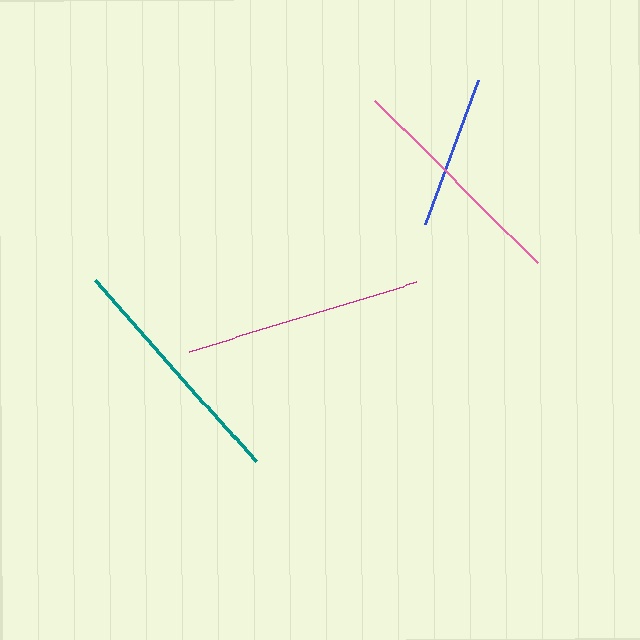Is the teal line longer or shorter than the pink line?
The teal line is longer than the pink line.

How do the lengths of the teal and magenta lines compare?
The teal and magenta lines are approximately the same length.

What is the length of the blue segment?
The blue segment is approximately 153 pixels long.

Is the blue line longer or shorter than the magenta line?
The magenta line is longer than the blue line.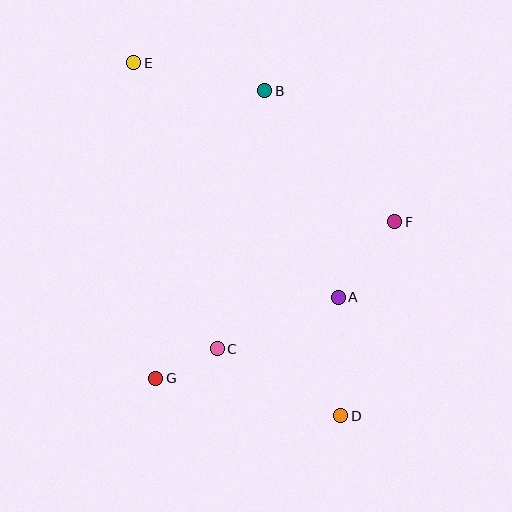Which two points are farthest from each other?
Points D and E are farthest from each other.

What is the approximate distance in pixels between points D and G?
The distance between D and G is approximately 188 pixels.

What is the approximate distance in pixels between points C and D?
The distance between C and D is approximately 140 pixels.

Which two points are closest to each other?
Points C and G are closest to each other.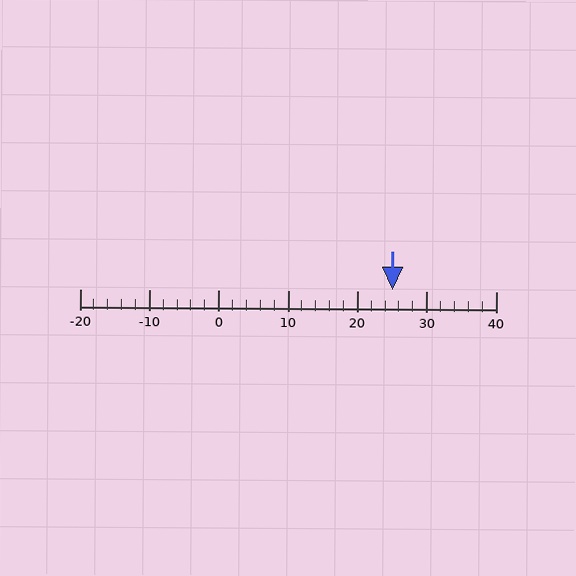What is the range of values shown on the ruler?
The ruler shows values from -20 to 40.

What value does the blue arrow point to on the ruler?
The blue arrow points to approximately 25.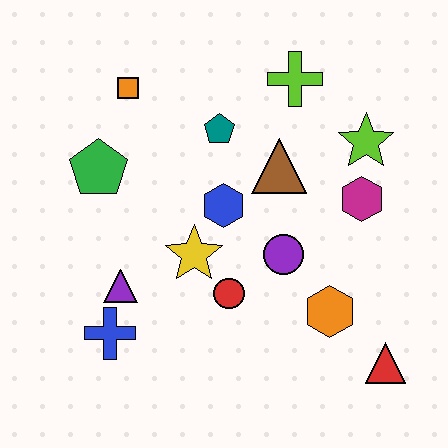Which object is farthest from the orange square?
The red triangle is farthest from the orange square.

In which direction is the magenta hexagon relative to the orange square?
The magenta hexagon is to the right of the orange square.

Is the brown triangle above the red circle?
Yes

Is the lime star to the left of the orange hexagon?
No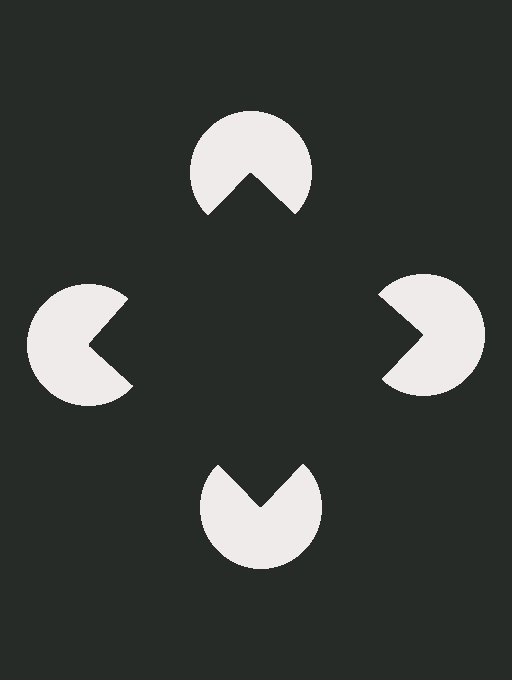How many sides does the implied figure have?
4 sides.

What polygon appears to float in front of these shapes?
An illusory square — its edges are inferred from the aligned wedge cuts in the pac-man discs, not physically drawn.